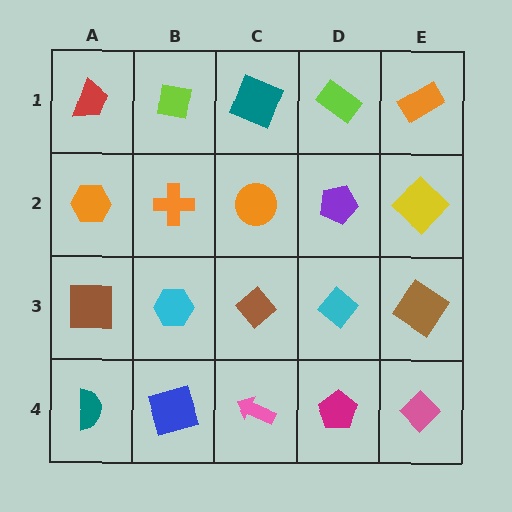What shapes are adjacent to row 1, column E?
A yellow diamond (row 2, column E), a lime rectangle (row 1, column D).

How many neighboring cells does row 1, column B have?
3.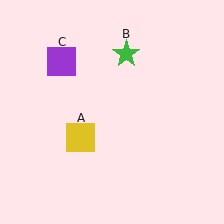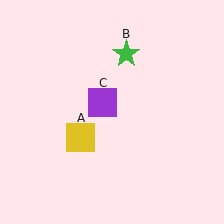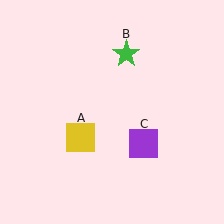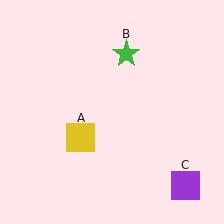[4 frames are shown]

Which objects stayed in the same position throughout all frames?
Yellow square (object A) and green star (object B) remained stationary.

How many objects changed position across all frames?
1 object changed position: purple square (object C).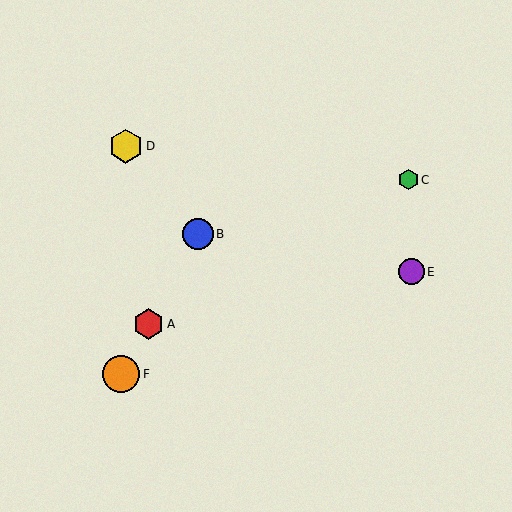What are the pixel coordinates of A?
Object A is at (149, 324).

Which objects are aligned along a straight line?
Objects A, B, F are aligned along a straight line.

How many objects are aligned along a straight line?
3 objects (A, B, F) are aligned along a straight line.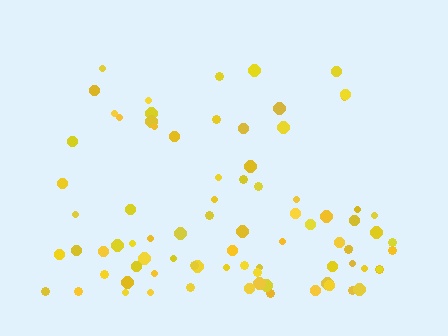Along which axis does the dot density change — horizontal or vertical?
Vertical.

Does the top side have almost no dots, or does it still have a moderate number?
Still a moderate number, just noticeably fewer than the bottom.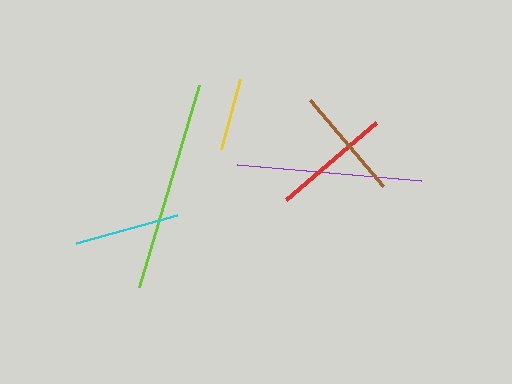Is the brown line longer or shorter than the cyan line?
The brown line is longer than the cyan line.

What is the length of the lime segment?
The lime segment is approximately 211 pixels long.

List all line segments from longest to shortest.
From longest to shortest: lime, purple, red, brown, cyan, yellow.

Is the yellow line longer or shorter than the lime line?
The lime line is longer than the yellow line.